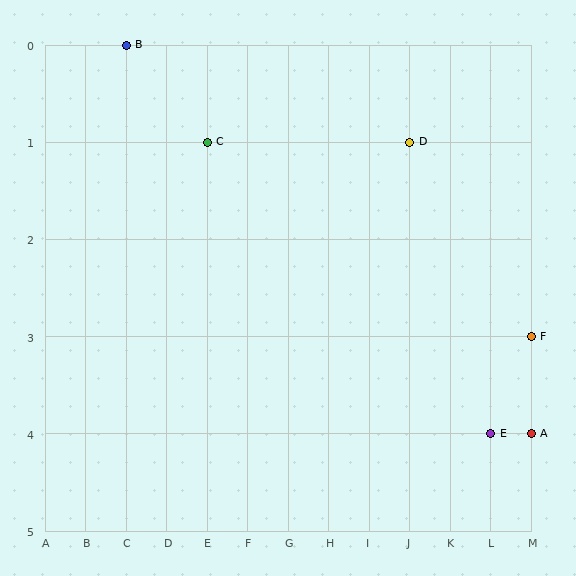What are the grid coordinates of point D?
Point D is at grid coordinates (J, 1).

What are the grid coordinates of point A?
Point A is at grid coordinates (M, 4).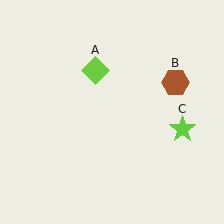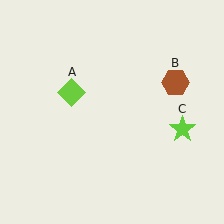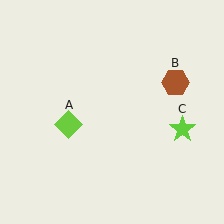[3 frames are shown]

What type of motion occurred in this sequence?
The lime diamond (object A) rotated counterclockwise around the center of the scene.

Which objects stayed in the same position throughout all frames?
Brown hexagon (object B) and lime star (object C) remained stationary.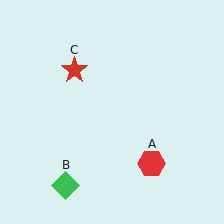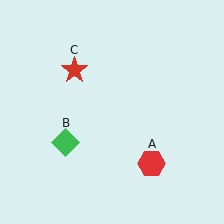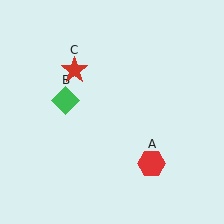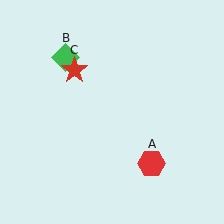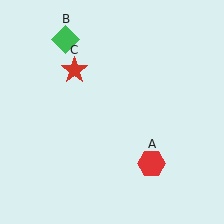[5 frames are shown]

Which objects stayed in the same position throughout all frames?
Red hexagon (object A) and red star (object C) remained stationary.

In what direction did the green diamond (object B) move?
The green diamond (object B) moved up.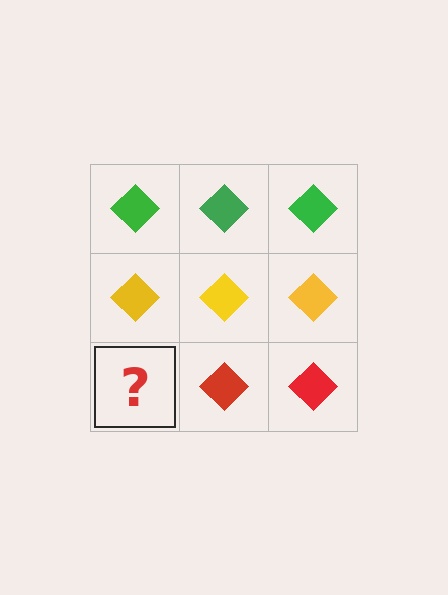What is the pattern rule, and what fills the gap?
The rule is that each row has a consistent color. The gap should be filled with a red diamond.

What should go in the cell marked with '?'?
The missing cell should contain a red diamond.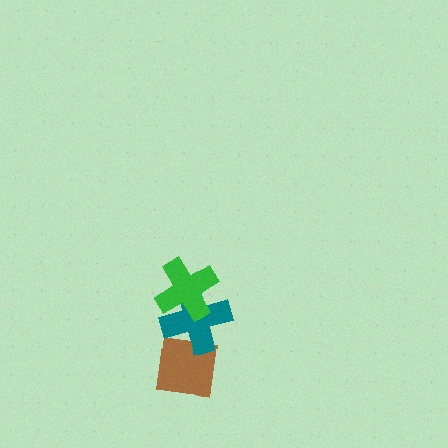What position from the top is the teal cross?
The teal cross is 2nd from the top.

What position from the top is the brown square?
The brown square is 3rd from the top.